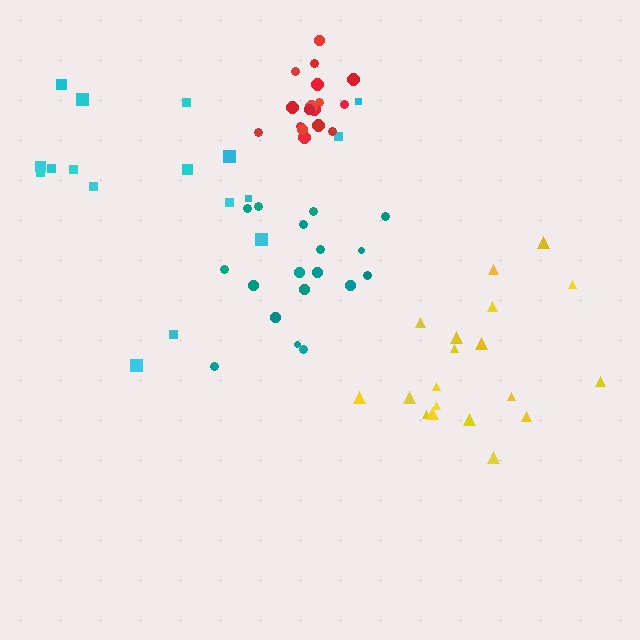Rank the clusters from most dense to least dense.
red, teal, yellow, cyan.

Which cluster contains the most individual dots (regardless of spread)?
Yellow (19).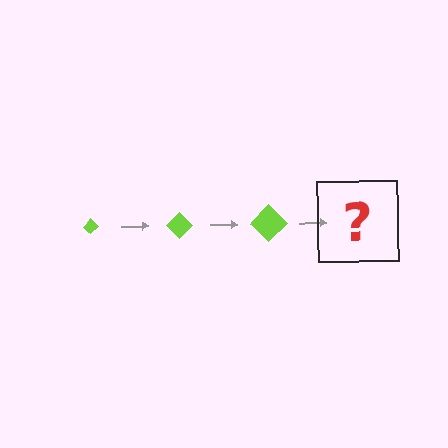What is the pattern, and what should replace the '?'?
The pattern is that the diamond gets progressively larger each step. The '?' should be a lime diamond, larger than the previous one.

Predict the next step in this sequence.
The next step is a lime diamond, larger than the previous one.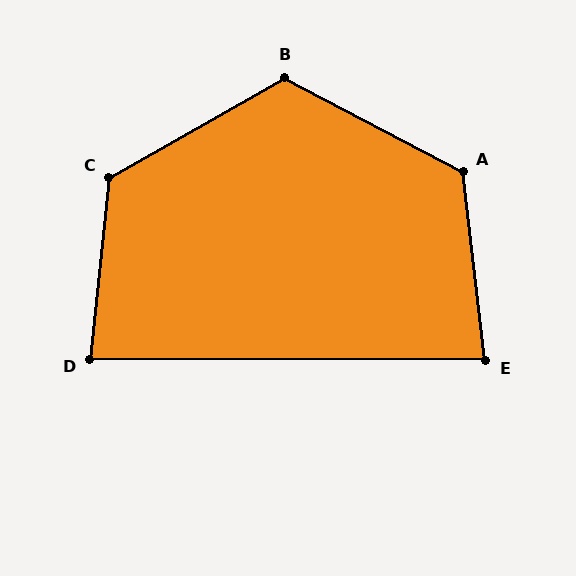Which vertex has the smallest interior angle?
E, at approximately 83 degrees.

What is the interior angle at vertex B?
Approximately 122 degrees (obtuse).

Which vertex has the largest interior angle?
C, at approximately 125 degrees.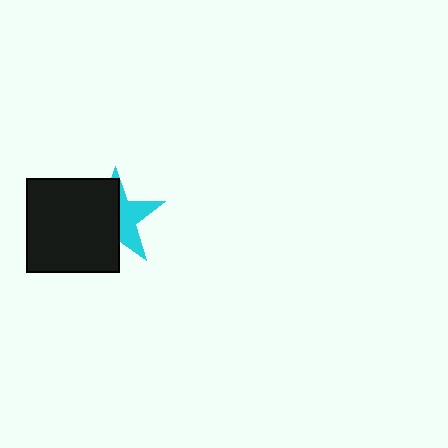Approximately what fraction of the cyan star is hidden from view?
Roughly 57% of the cyan star is hidden behind the black square.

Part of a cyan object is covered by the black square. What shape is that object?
It is a star.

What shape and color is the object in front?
The object in front is a black square.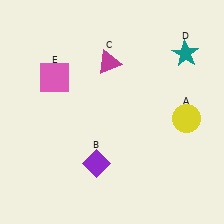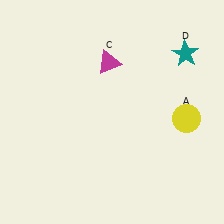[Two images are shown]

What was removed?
The purple diamond (B), the pink square (E) were removed in Image 2.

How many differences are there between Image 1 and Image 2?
There are 2 differences between the two images.